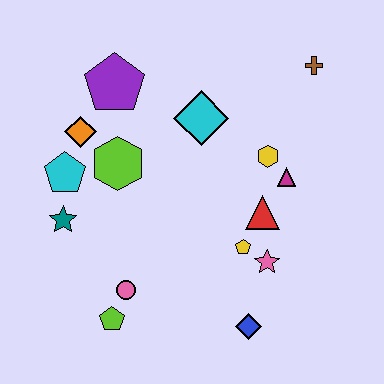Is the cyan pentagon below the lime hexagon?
Yes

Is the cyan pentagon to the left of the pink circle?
Yes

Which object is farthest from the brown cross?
The lime pentagon is farthest from the brown cross.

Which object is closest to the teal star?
The cyan pentagon is closest to the teal star.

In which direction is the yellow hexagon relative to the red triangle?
The yellow hexagon is above the red triangle.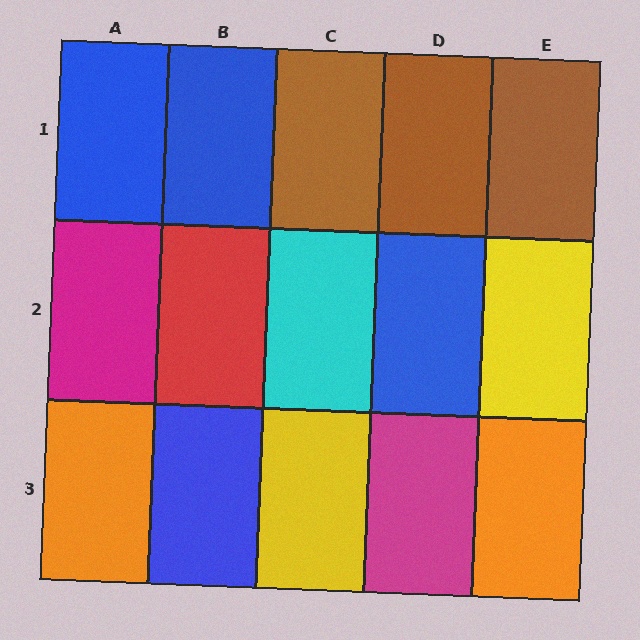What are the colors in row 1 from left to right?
Blue, blue, brown, brown, brown.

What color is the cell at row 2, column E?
Yellow.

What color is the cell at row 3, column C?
Yellow.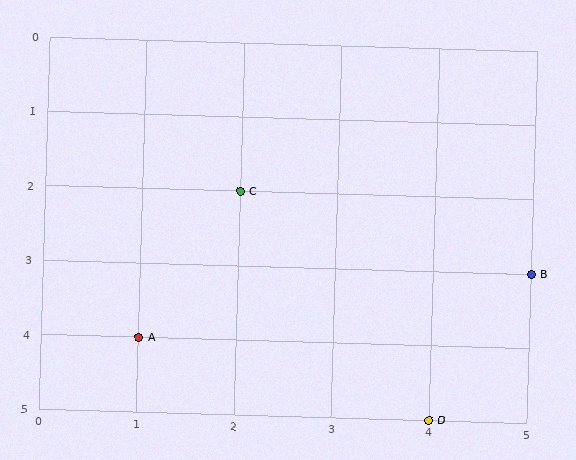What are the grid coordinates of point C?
Point C is at grid coordinates (2, 2).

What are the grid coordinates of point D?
Point D is at grid coordinates (4, 5).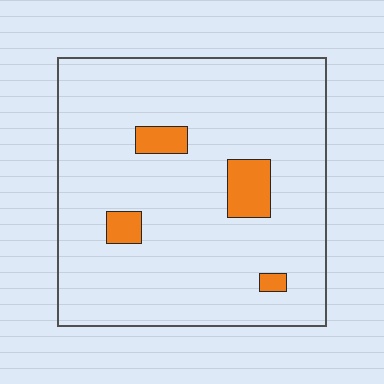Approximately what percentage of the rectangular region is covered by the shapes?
Approximately 10%.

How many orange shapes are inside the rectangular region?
4.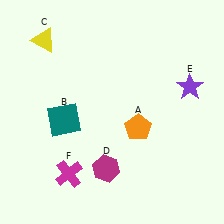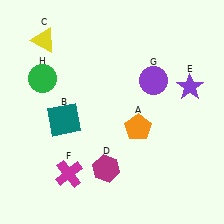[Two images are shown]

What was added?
A purple circle (G), a green circle (H) were added in Image 2.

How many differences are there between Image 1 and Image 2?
There are 2 differences between the two images.